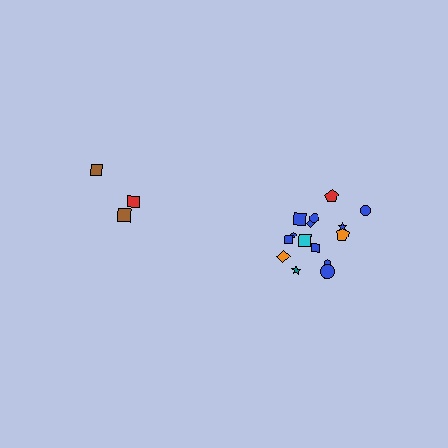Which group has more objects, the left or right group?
The right group.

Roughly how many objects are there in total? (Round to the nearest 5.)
Roughly 20 objects in total.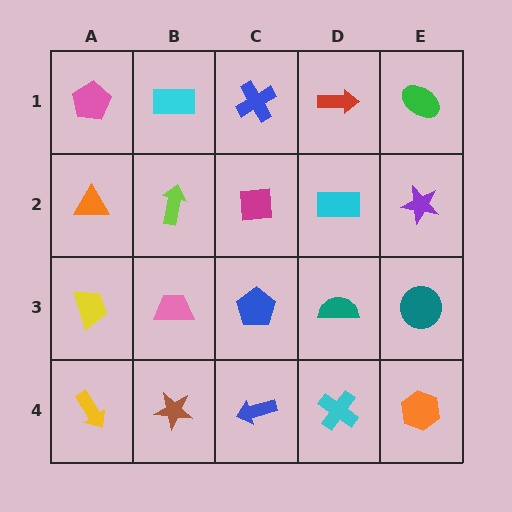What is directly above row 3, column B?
A lime arrow.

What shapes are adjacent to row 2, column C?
A blue cross (row 1, column C), a blue pentagon (row 3, column C), a lime arrow (row 2, column B), a cyan rectangle (row 2, column D).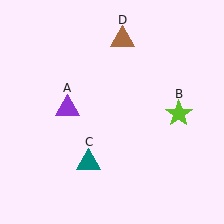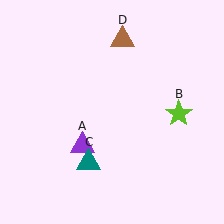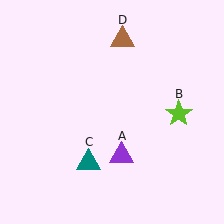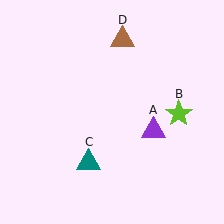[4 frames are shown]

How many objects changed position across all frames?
1 object changed position: purple triangle (object A).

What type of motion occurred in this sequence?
The purple triangle (object A) rotated counterclockwise around the center of the scene.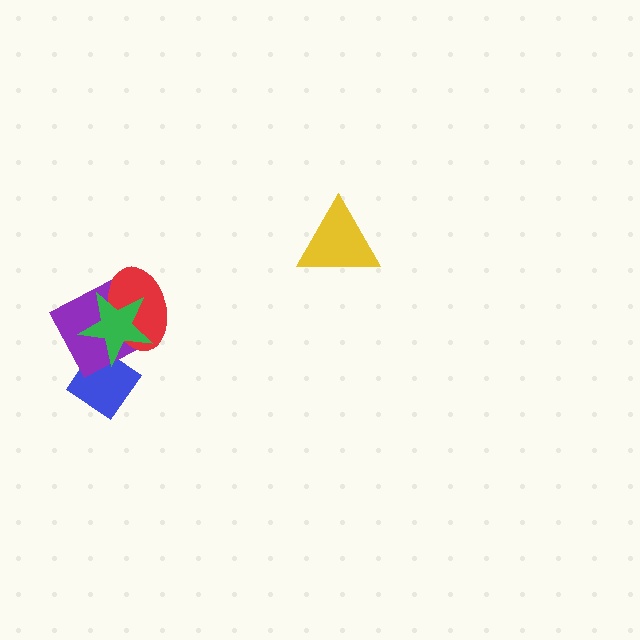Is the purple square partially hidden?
Yes, it is partially covered by another shape.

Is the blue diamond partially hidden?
Yes, it is partially covered by another shape.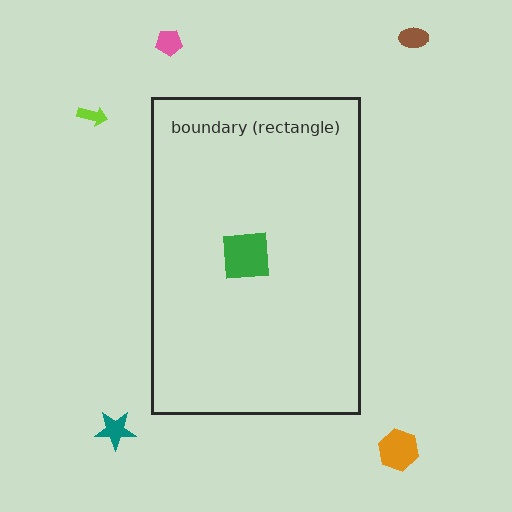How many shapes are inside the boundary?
1 inside, 5 outside.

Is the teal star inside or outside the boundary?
Outside.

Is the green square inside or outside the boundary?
Inside.